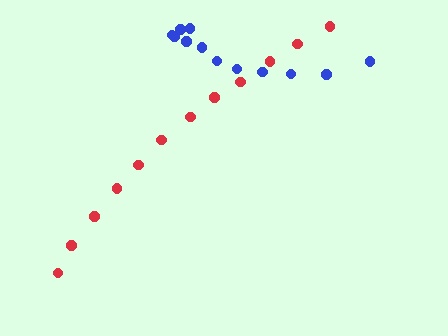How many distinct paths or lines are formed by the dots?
There are 2 distinct paths.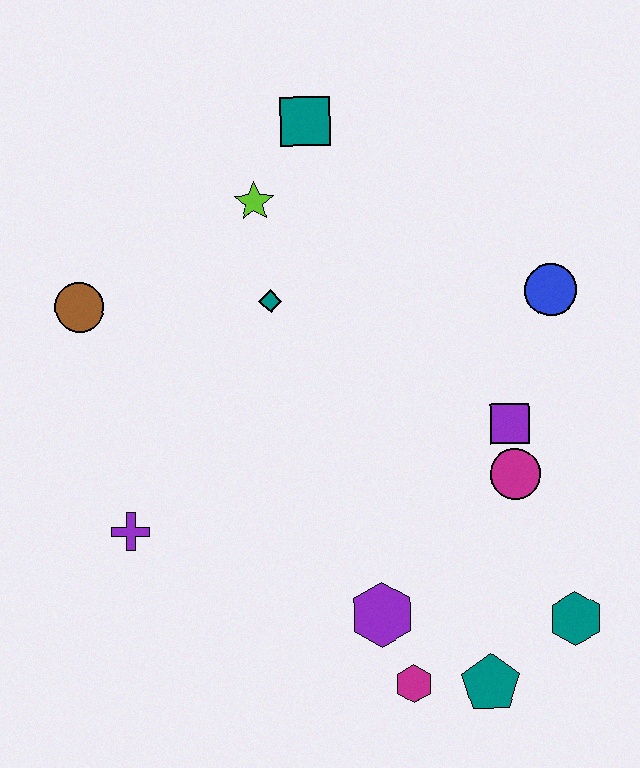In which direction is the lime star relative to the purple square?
The lime star is to the left of the purple square.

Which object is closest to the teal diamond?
The lime star is closest to the teal diamond.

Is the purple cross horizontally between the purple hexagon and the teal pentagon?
No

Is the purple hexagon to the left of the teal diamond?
No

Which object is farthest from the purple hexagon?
The teal square is farthest from the purple hexagon.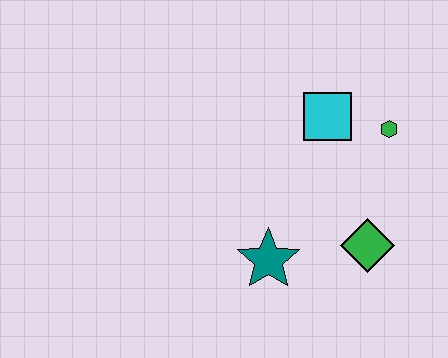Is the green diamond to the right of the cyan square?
Yes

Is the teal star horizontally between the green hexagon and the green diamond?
No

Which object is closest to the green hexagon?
The cyan square is closest to the green hexagon.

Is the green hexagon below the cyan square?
Yes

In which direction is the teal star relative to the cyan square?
The teal star is below the cyan square.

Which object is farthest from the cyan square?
The teal star is farthest from the cyan square.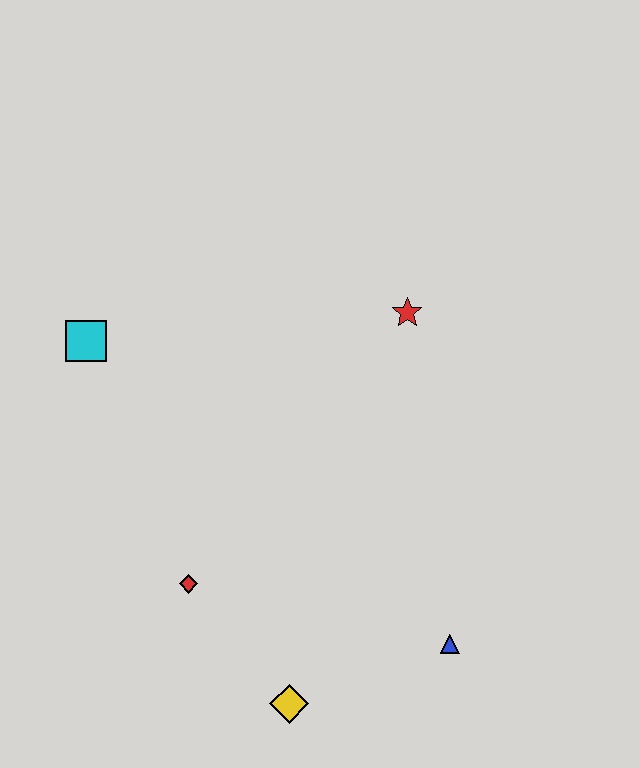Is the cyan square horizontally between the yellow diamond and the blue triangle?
No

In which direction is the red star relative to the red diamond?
The red star is above the red diamond.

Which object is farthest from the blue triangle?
The cyan square is farthest from the blue triangle.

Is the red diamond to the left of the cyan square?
No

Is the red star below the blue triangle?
No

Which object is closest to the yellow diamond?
The red diamond is closest to the yellow diamond.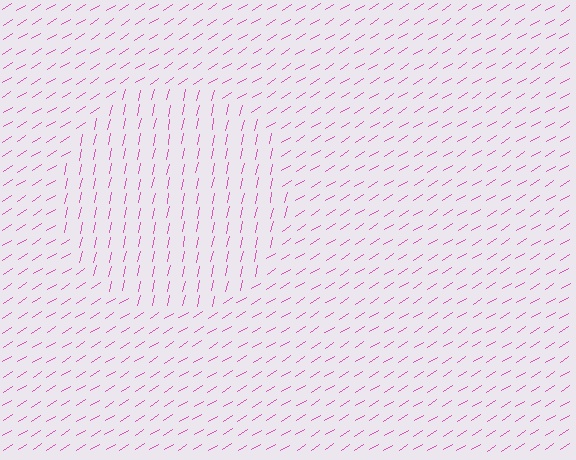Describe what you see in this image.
The image is filled with small pink line segments. A circle region in the image has lines oriented differently from the surrounding lines, creating a visible texture boundary.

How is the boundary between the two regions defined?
The boundary is defined purely by a change in line orientation (approximately 45 degrees difference). All lines are the same color and thickness.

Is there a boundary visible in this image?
Yes, there is a texture boundary formed by a change in line orientation.